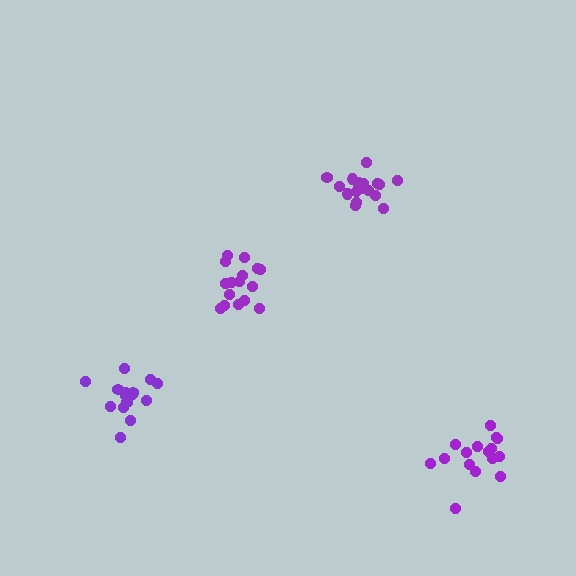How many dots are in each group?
Group 1: 17 dots, Group 2: 18 dots, Group 3: 16 dots, Group 4: 16 dots (67 total).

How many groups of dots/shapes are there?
There are 4 groups.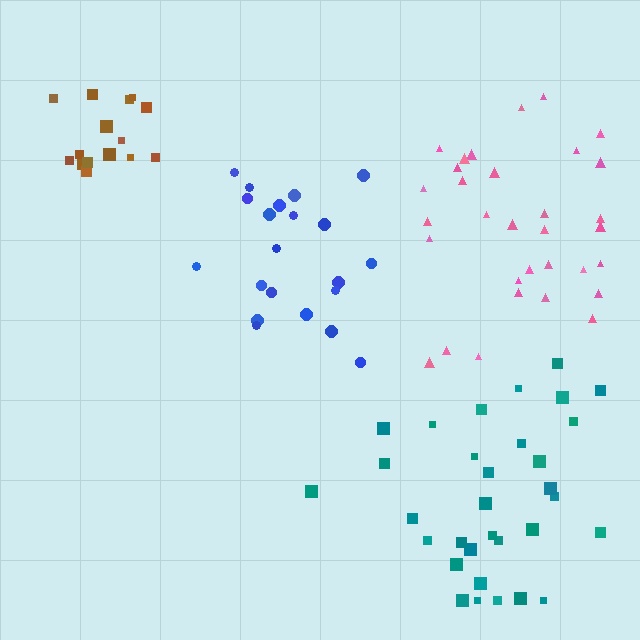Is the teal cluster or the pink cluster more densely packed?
Teal.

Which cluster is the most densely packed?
Brown.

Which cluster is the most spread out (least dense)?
Pink.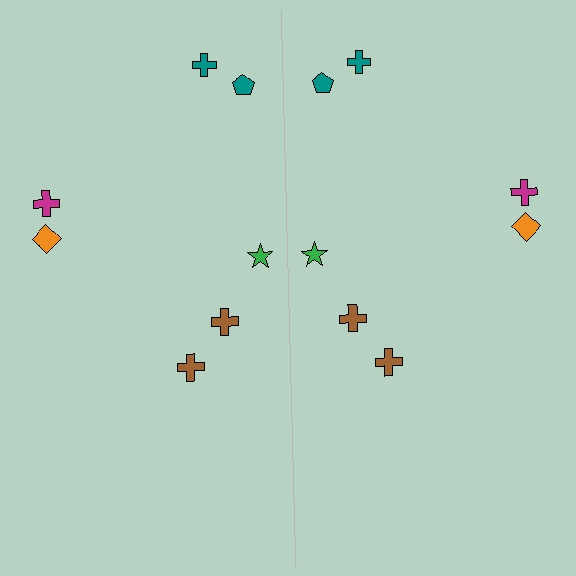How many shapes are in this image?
There are 14 shapes in this image.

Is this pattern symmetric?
Yes, this pattern has bilateral (reflection) symmetry.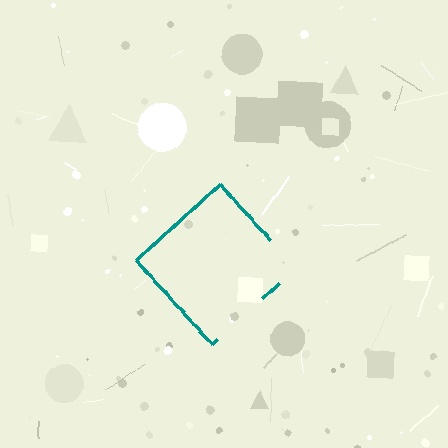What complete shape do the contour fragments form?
The contour fragments form a diamond.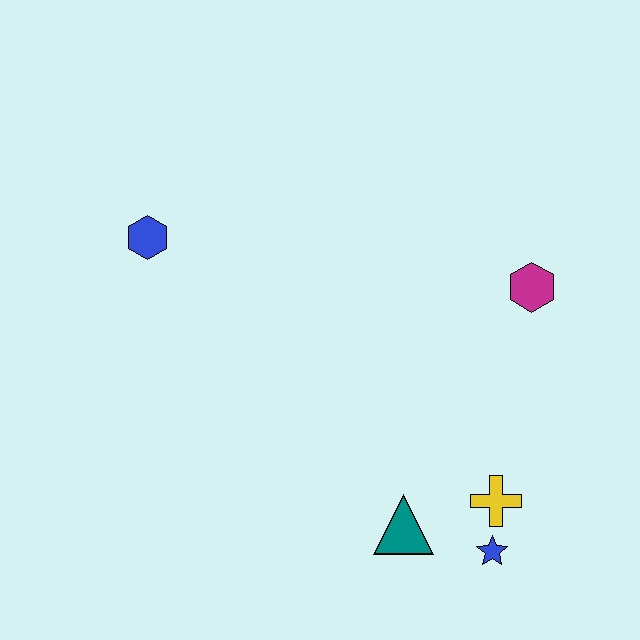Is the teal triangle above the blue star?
Yes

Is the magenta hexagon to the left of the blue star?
No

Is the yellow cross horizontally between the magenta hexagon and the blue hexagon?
Yes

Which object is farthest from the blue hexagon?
The blue star is farthest from the blue hexagon.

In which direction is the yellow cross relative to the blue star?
The yellow cross is above the blue star.